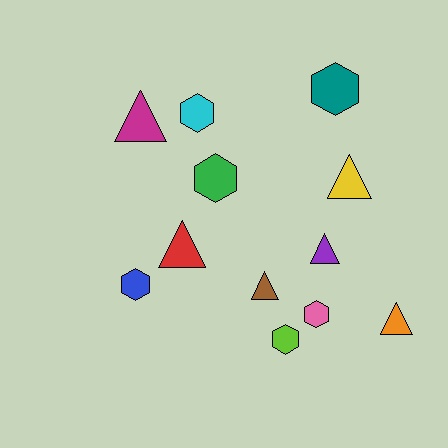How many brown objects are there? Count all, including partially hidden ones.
There is 1 brown object.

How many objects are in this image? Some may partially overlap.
There are 12 objects.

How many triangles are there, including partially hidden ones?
There are 6 triangles.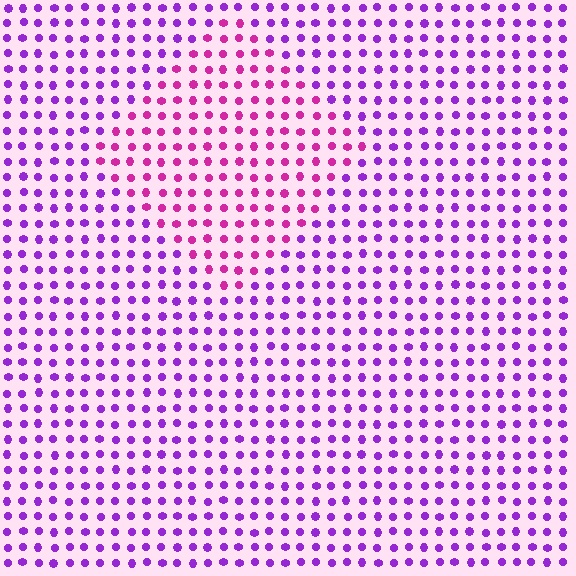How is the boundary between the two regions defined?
The boundary is defined purely by a slight shift in hue (about 38 degrees). Spacing, size, and orientation are identical on both sides.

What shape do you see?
I see a diamond.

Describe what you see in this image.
The image is filled with small purple elements in a uniform arrangement. A diamond-shaped region is visible where the elements are tinted to a slightly different hue, forming a subtle color boundary.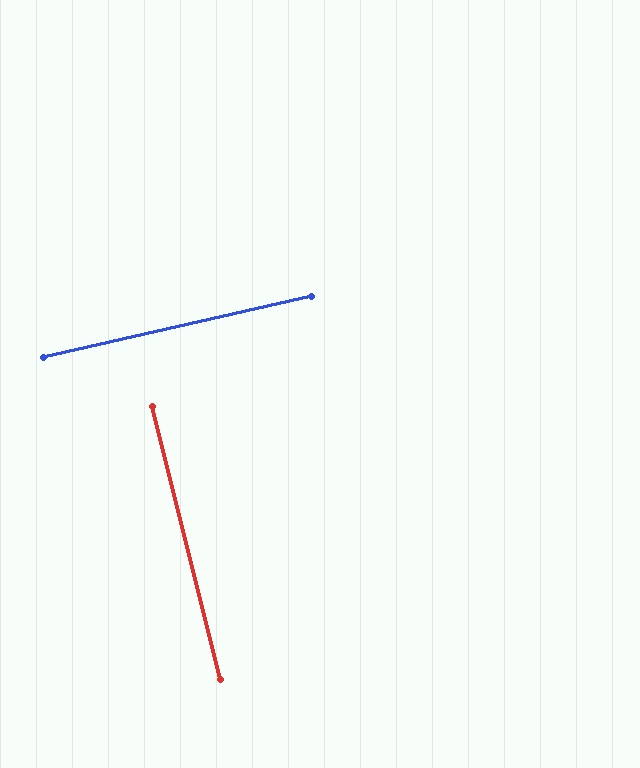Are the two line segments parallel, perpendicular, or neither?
Perpendicular — they meet at approximately 89°.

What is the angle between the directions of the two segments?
Approximately 89 degrees.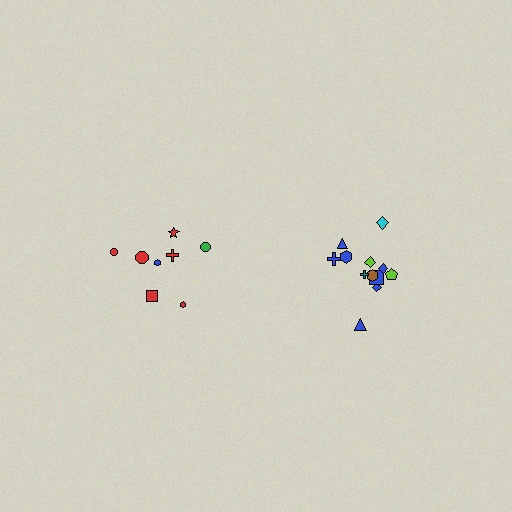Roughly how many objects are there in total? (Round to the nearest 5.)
Roughly 20 objects in total.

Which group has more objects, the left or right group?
The right group.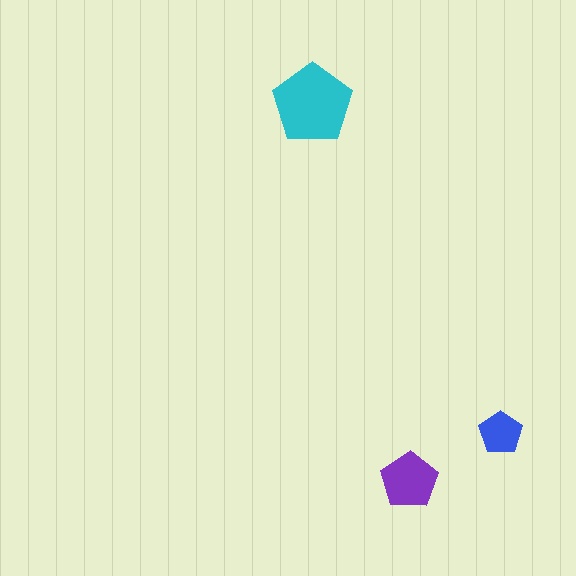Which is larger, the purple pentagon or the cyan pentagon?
The cyan one.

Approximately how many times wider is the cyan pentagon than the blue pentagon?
About 2 times wider.